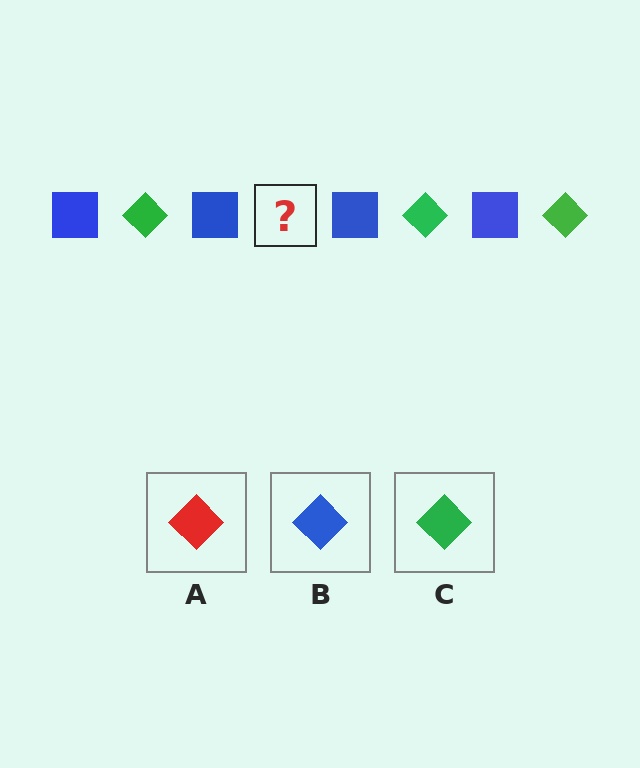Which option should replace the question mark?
Option C.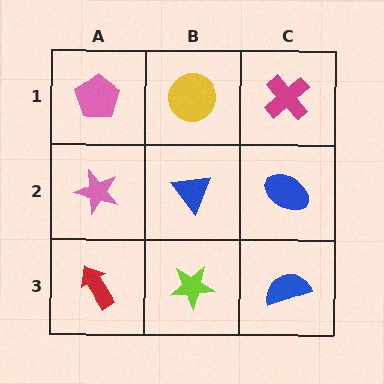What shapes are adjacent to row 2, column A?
A pink pentagon (row 1, column A), a red arrow (row 3, column A), a blue triangle (row 2, column B).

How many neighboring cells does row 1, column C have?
2.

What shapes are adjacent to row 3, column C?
A blue ellipse (row 2, column C), a lime star (row 3, column B).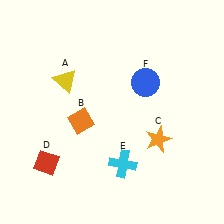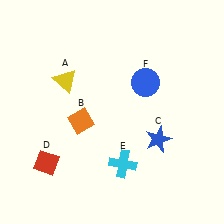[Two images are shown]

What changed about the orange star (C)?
In Image 1, C is orange. In Image 2, it changed to blue.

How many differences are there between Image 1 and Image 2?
There is 1 difference between the two images.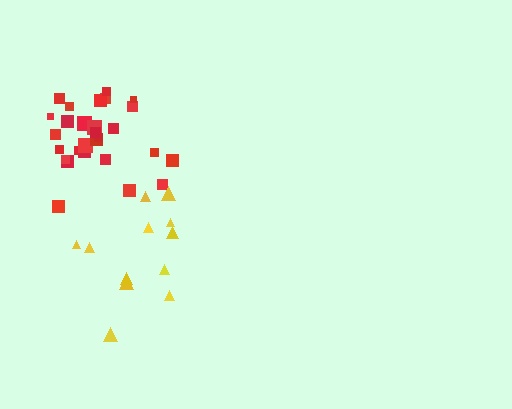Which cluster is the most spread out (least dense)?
Yellow.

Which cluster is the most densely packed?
Red.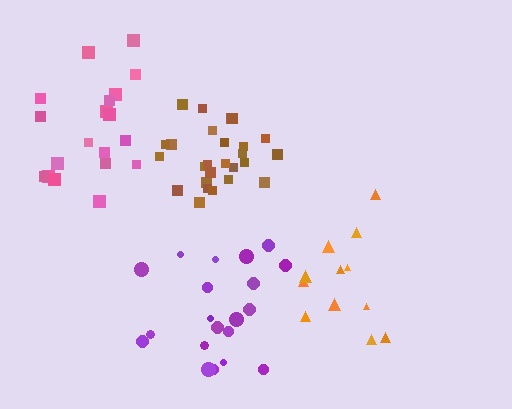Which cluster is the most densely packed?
Brown.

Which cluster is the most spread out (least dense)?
Orange.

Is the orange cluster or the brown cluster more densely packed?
Brown.